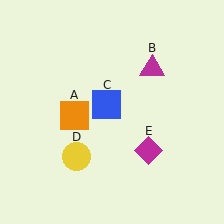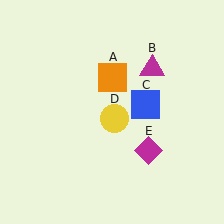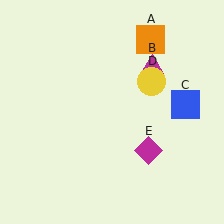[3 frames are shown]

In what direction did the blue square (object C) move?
The blue square (object C) moved right.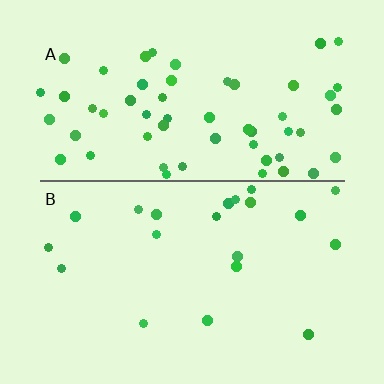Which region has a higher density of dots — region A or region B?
A (the top).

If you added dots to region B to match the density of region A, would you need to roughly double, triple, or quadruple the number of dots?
Approximately triple.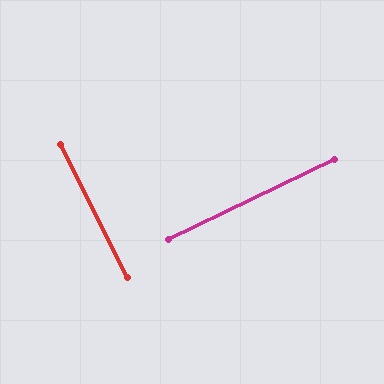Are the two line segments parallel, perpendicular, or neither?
Perpendicular — they meet at approximately 89°.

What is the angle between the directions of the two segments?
Approximately 89 degrees.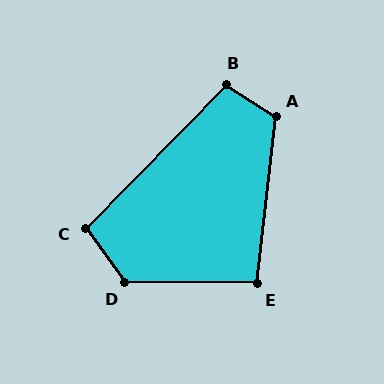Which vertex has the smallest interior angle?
E, at approximately 96 degrees.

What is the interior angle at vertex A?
Approximately 117 degrees (obtuse).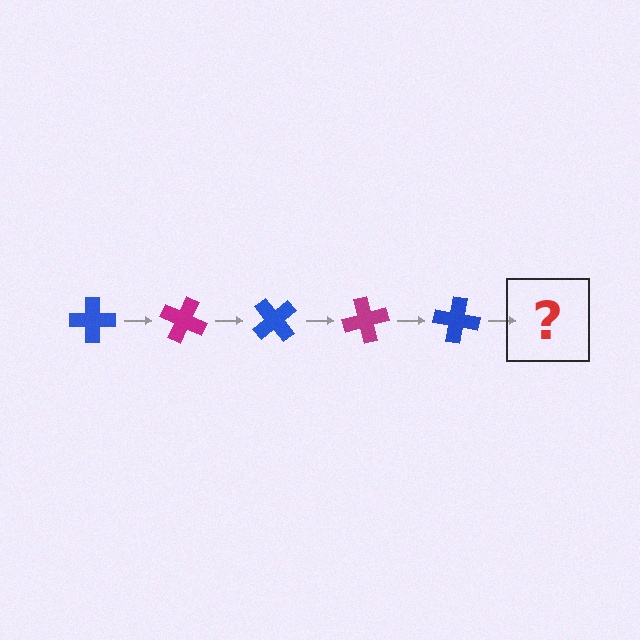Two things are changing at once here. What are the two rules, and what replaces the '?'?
The two rules are that it rotates 25 degrees each step and the color cycles through blue and magenta. The '?' should be a magenta cross, rotated 125 degrees from the start.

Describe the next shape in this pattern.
It should be a magenta cross, rotated 125 degrees from the start.